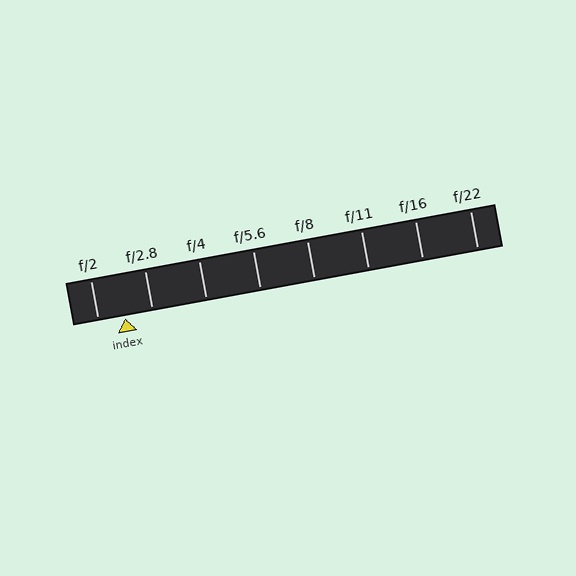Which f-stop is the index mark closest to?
The index mark is closest to f/2.8.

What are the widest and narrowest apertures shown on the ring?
The widest aperture shown is f/2 and the narrowest is f/22.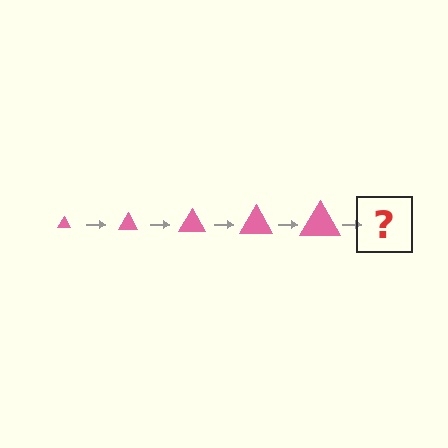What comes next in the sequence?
The next element should be a pink triangle, larger than the previous one.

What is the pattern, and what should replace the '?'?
The pattern is that the triangle gets progressively larger each step. The '?' should be a pink triangle, larger than the previous one.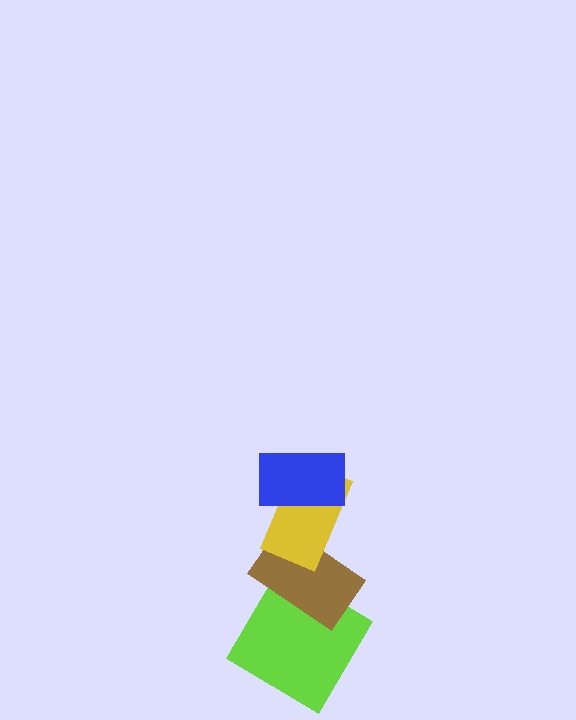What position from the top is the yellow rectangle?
The yellow rectangle is 2nd from the top.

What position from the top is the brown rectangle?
The brown rectangle is 3rd from the top.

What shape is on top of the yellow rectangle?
The blue rectangle is on top of the yellow rectangle.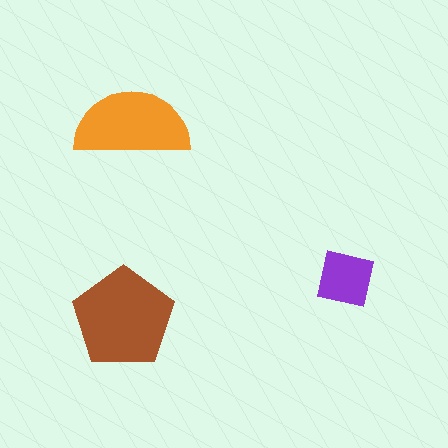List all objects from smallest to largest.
The purple square, the orange semicircle, the brown pentagon.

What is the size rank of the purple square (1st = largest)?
3rd.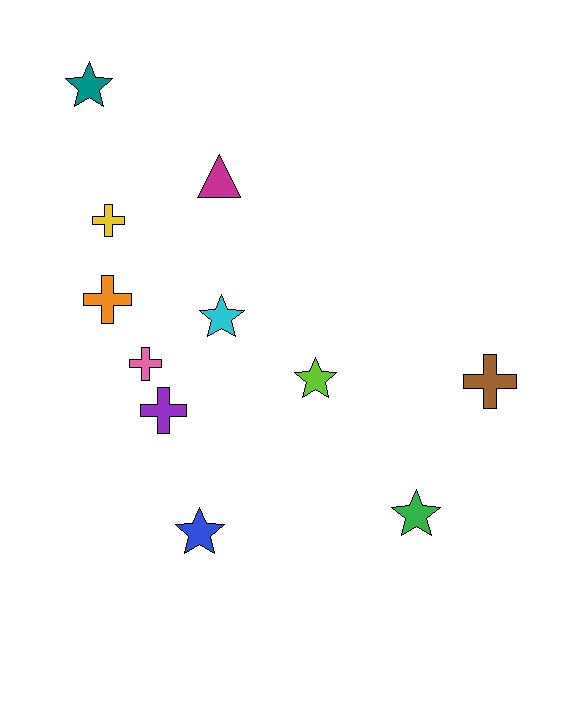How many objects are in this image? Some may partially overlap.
There are 11 objects.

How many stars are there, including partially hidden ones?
There are 5 stars.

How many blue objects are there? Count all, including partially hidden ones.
There is 1 blue object.